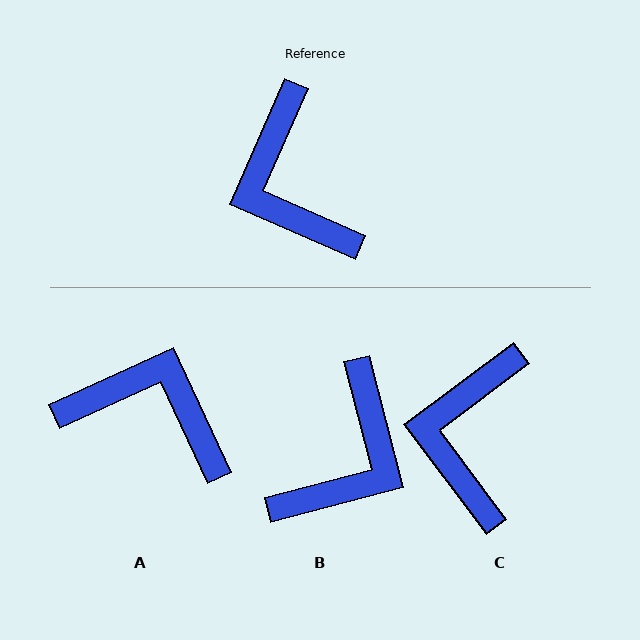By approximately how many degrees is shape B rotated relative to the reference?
Approximately 128 degrees counter-clockwise.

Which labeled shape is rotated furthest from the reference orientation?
A, about 132 degrees away.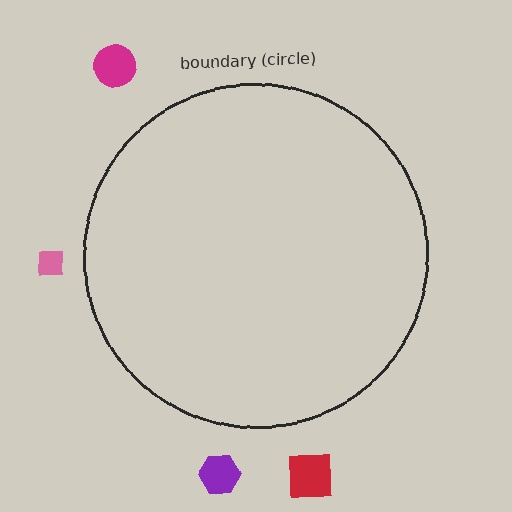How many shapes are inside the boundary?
0 inside, 4 outside.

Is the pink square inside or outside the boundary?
Outside.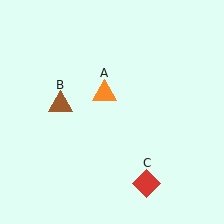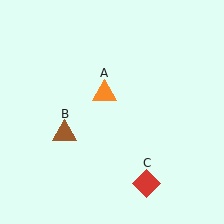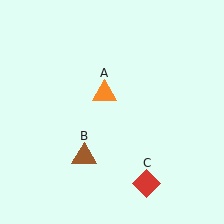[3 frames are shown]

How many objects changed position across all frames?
1 object changed position: brown triangle (object B).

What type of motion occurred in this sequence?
The brown triangle (object B) rotated counterclockwise around the center of the scene.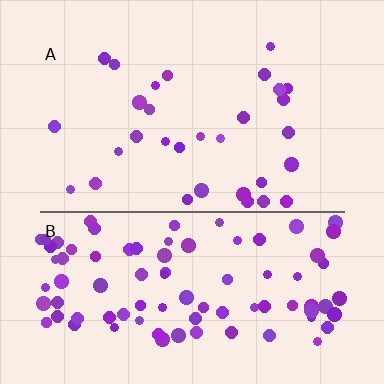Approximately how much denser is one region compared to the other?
Approximately 3.0× — region B over region A.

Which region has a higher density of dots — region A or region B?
B (the bottom).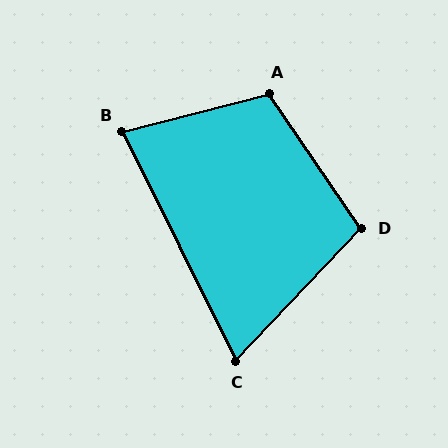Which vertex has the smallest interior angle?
C, at approximately 70 degrees.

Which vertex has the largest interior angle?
A, at approximately 110 degrees.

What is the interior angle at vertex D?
Approximately 102 degrees (obtuse).